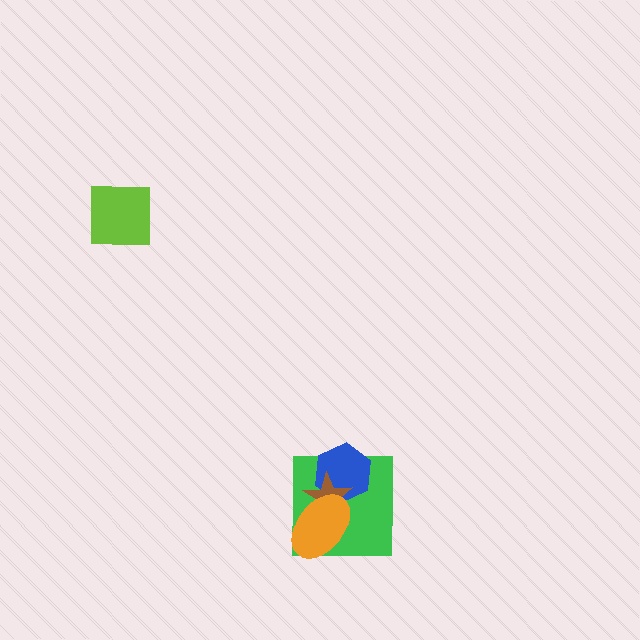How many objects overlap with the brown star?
3 objects overlap with the brown star.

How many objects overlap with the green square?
3 objects overlap with the green square.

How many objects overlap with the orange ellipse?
3 objects overlap with the orange ellipse.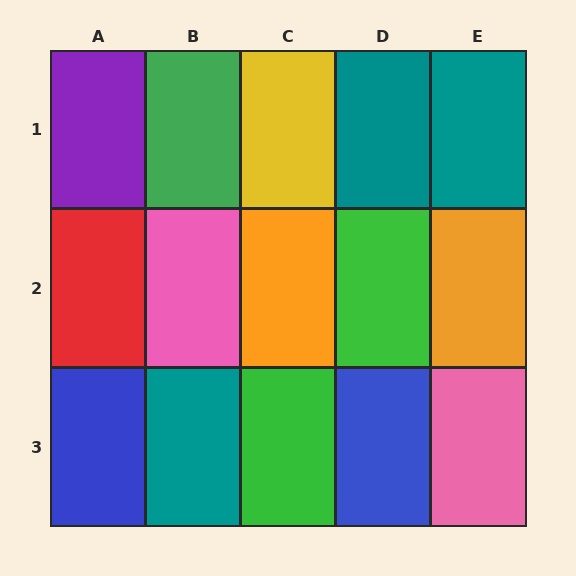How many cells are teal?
3 cells are teal.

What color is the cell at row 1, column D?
Teal.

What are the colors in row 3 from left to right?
Blue, teal, green, blue, pink.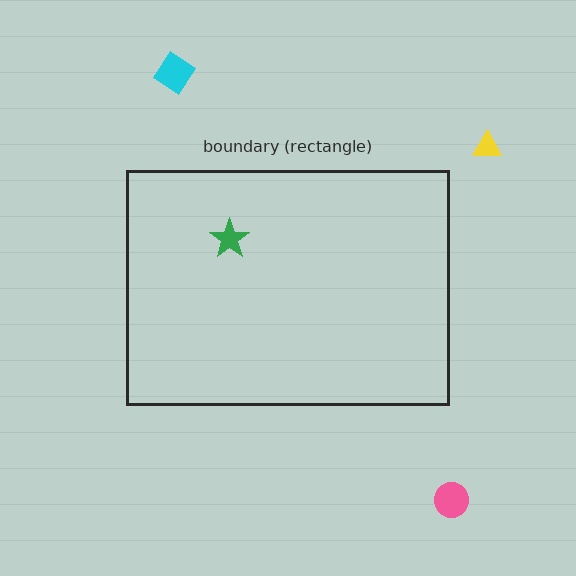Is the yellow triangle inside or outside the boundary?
Outside.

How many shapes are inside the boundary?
1 inside, 3 outside.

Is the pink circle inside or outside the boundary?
Outside.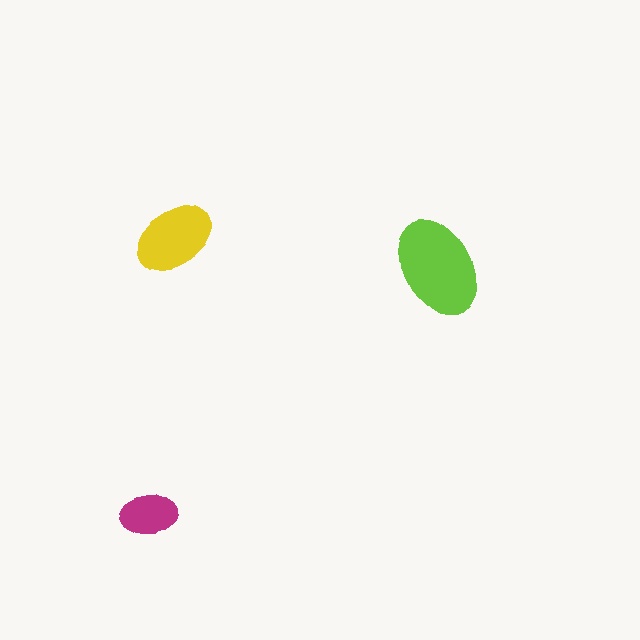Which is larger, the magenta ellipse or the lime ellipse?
The lime one.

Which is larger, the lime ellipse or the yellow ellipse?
The lime one.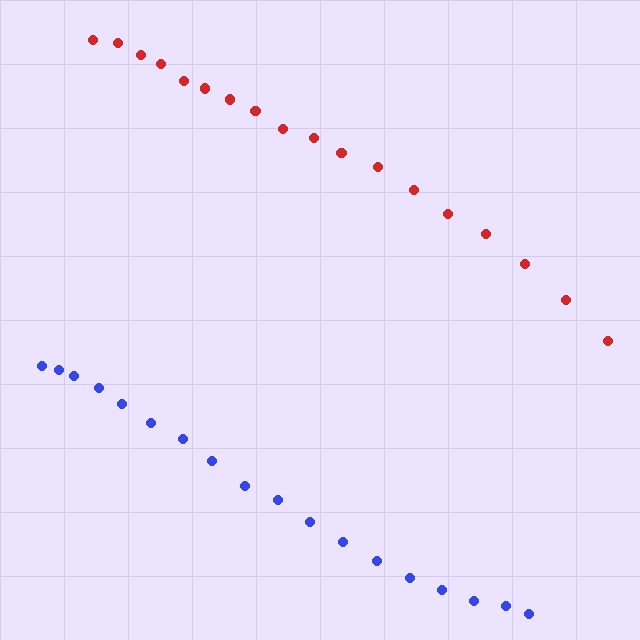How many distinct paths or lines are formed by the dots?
There are 2 distinct paths.